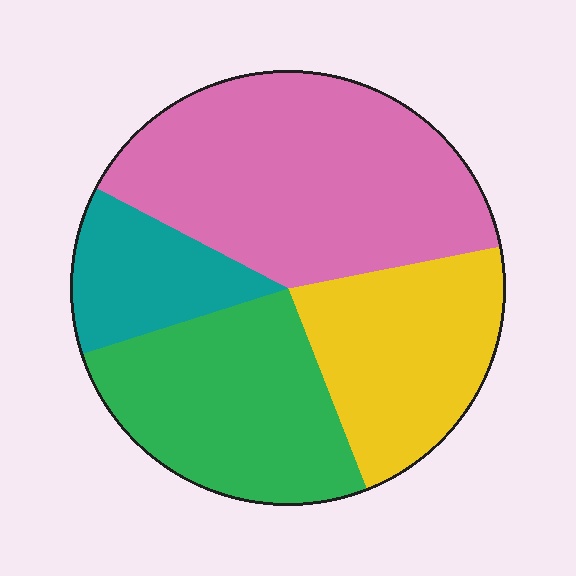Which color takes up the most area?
Pink, at roughly 40%.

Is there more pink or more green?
Pink.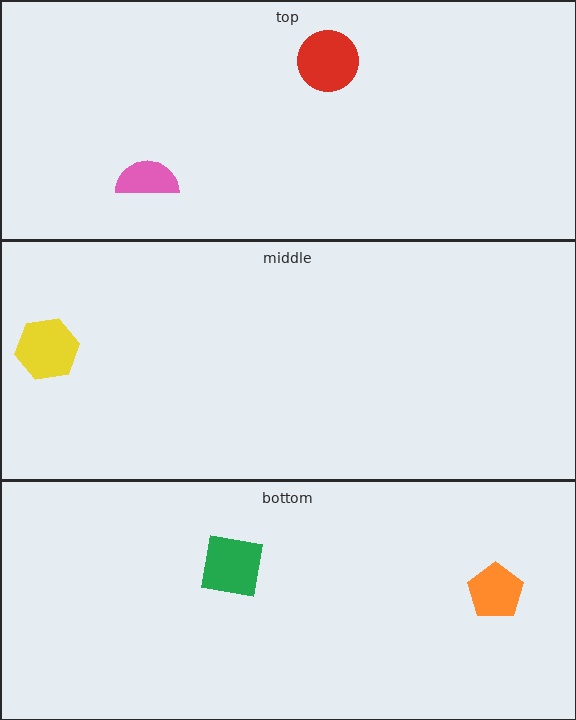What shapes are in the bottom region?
The green square, the orange pentagon.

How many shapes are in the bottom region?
2.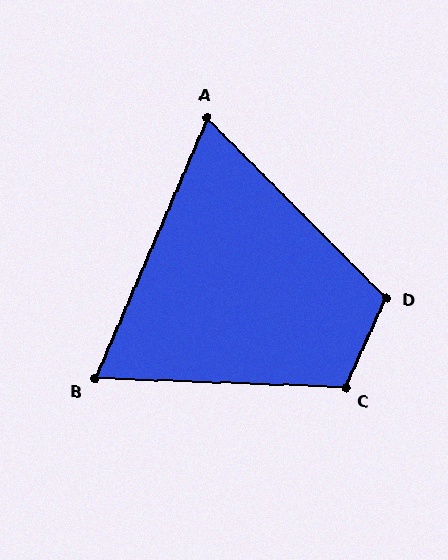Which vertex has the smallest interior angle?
A, at approximately 68 degrees.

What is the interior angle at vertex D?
Approximately 111 degrees (obtuse).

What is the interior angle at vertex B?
Approximately 69 degrees (acute).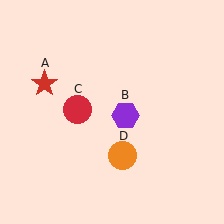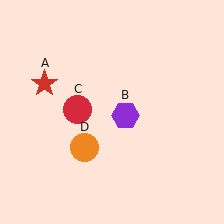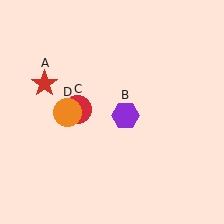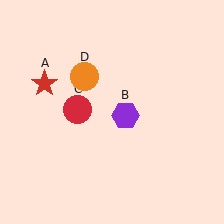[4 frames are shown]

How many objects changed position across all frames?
1 object changed position: orange circle (object D).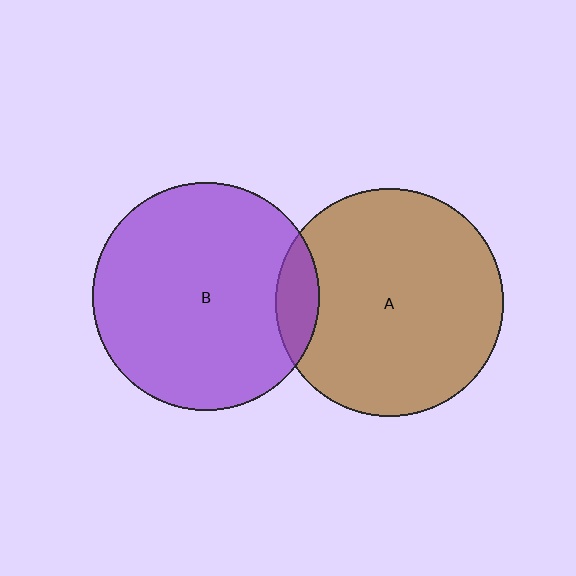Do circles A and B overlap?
Yes.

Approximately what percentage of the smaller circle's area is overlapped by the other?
Approximately 10%.